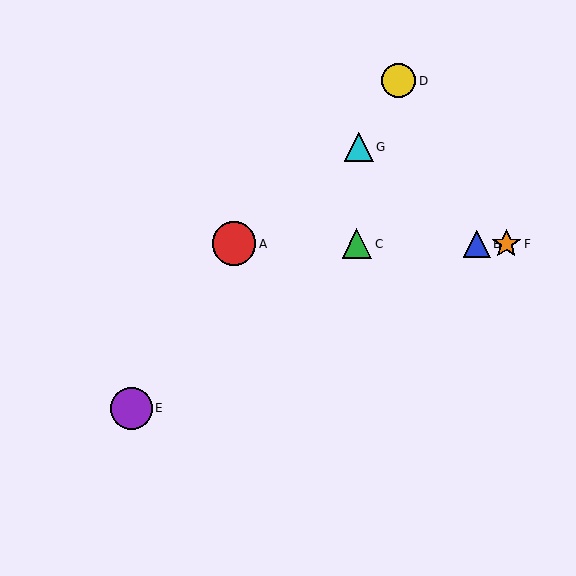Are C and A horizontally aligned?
Yes, both are at y≈244.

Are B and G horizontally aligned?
No, B is at y≈244 and G is at y≈147.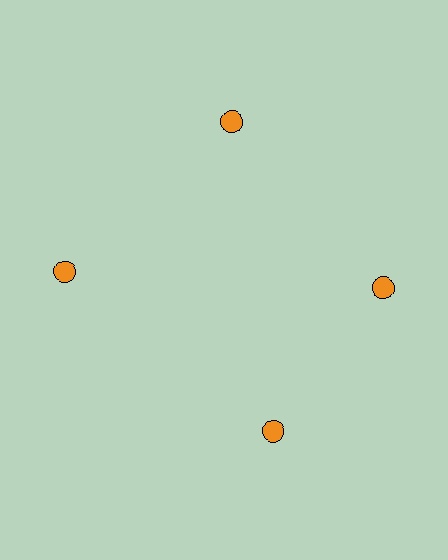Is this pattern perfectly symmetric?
No. The 4 orange circles are arranged in a ring, but one element near the 6 o'clock position is rotated out of alignment along the ring, breaking the 4-fold rotational symmetry.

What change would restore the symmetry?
The symmetry would be restored by rotating it back into even spacing with its neighbors so that all 4 circles sit at equal angles and equal distance from the center.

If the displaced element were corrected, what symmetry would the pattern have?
It would have 4-fold rotational symmetry — the pattern would map onto itself every 90 degrees.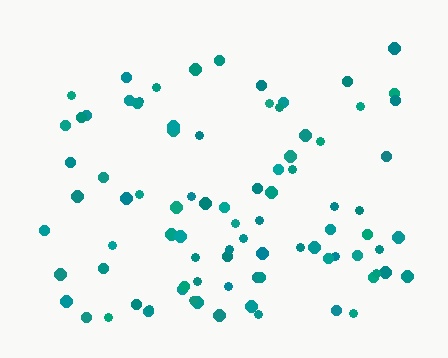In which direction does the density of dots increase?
From top to bottom, with the bottom side densest.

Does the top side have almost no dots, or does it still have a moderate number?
Still a moderate number, just noticeably fewer than the bottom.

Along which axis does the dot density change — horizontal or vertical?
Vertical.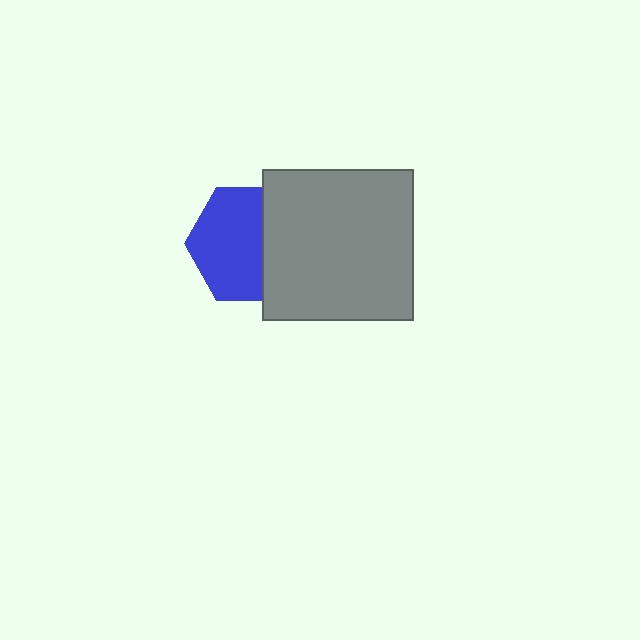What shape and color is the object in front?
The object in front is a gray square.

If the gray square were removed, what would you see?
You would see the complete blue hexagon.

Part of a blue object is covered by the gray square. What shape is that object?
It is a hexagon.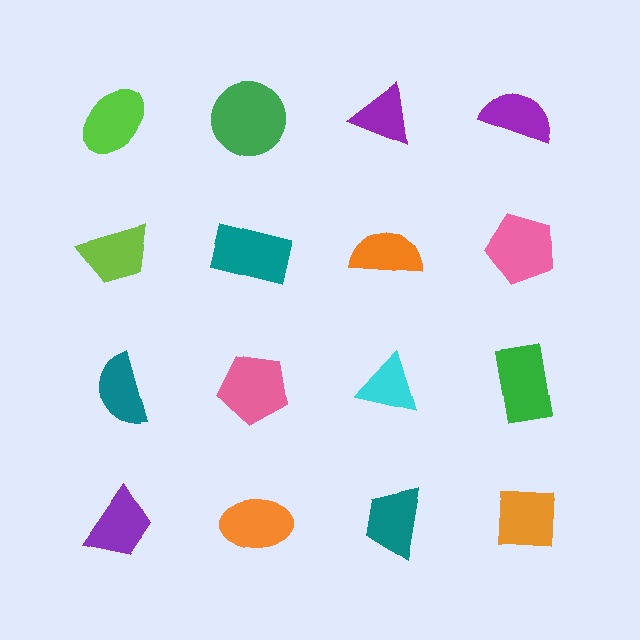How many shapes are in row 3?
4 shapes.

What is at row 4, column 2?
An orange ellipse.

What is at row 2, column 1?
A lime trapezoid.